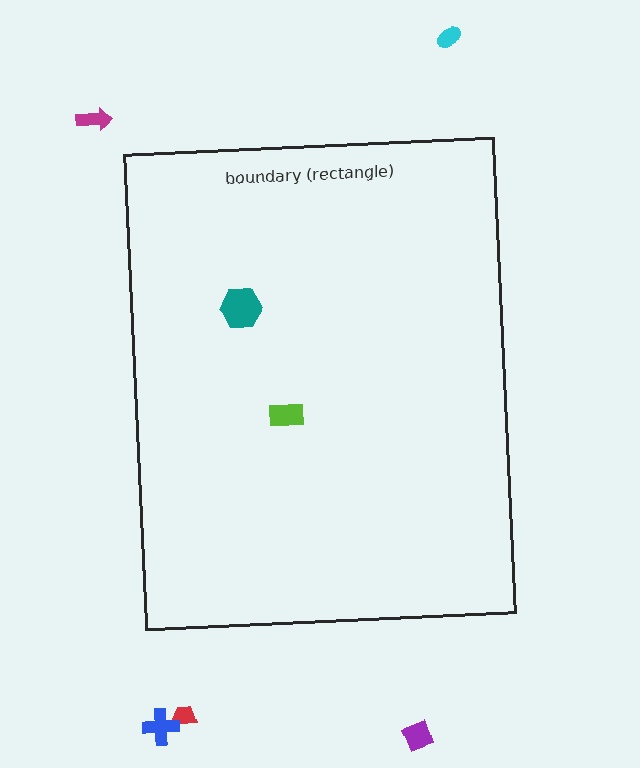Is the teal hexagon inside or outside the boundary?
Inside.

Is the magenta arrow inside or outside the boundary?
Outside.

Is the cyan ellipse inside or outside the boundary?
Outside.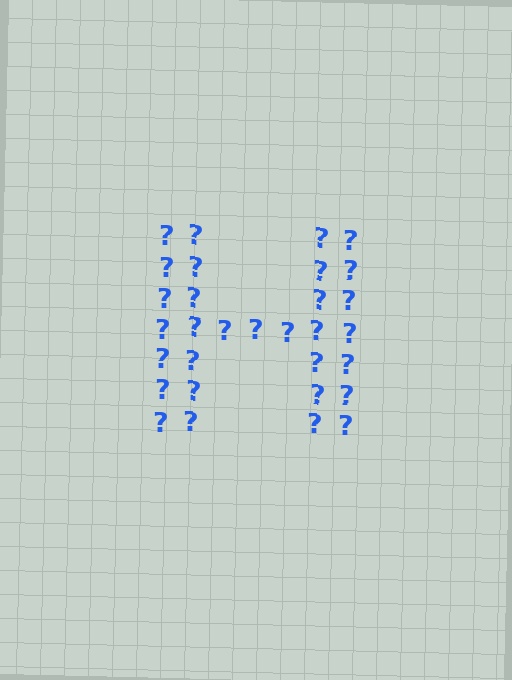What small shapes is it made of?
It is made of small question marks.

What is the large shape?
The large shape is the letter H.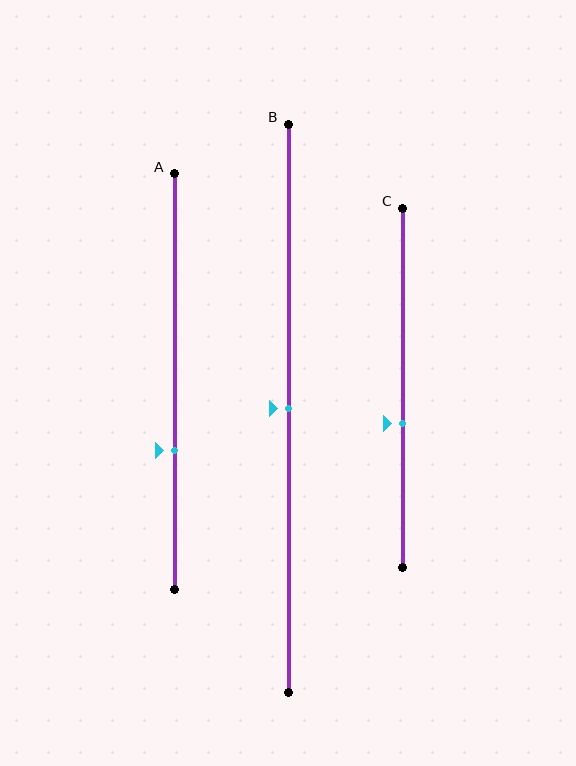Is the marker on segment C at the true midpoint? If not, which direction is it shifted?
No, the marker on segment C is shifted downward by about 10% of the segment length.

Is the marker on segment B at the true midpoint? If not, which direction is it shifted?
Yes, the marker on segment B is at the true midpoint.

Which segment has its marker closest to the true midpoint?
Segment B has its marker closest to the true midpoint.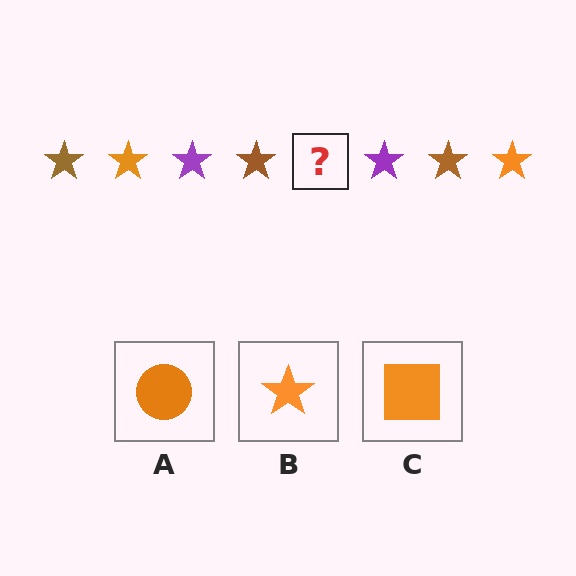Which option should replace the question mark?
Option B.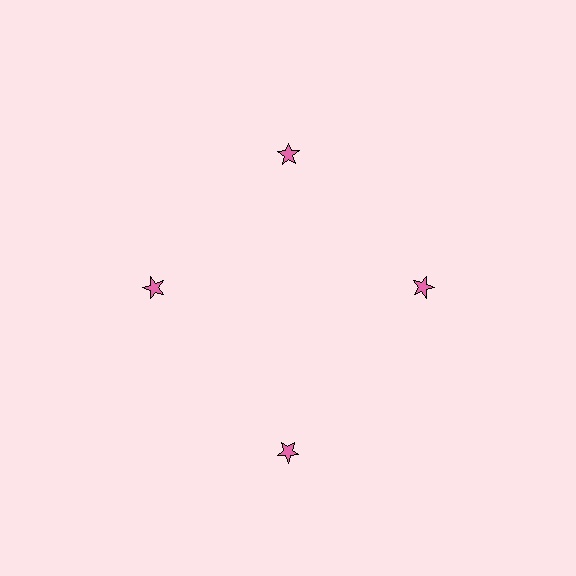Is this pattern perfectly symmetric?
No. The 4 pink stars are arranged in a ring, but one element near the 6 o'clock position is pushed outward from the center, breaking the 4-fold rotational symmetry.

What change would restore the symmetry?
The symmetry would be restored by moving it inward, back onto the ring so that all 4 stars sit at equal angles and equal distance from the center.